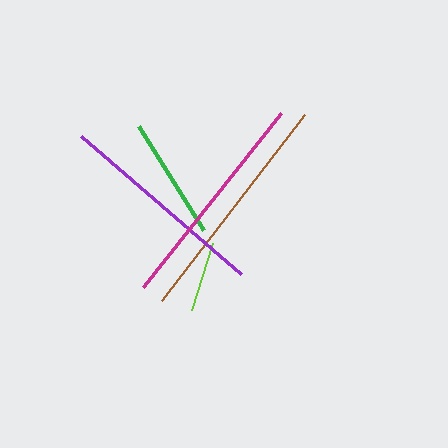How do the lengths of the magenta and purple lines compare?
The magenta and purple lines are approximately the same length.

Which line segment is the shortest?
The lime line is the shortest at approximately 70 pixels.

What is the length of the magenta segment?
The magenta segment is approximately 223 pixels long.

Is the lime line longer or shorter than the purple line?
The purple line is longer than the lime line.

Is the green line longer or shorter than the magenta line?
The magenta line is longer than the green line.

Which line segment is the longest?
The brown line is the longest at approximately 235 pixels.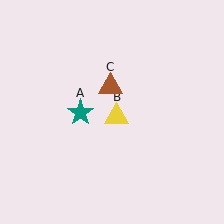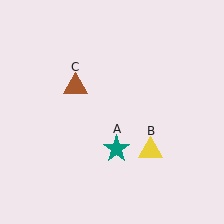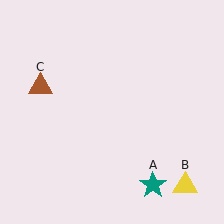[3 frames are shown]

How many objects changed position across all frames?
3 objects changed position: teal star (object A), yellow triangle (object B), brown triangle (object C).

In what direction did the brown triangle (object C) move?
The brown triangle (object C) moved left.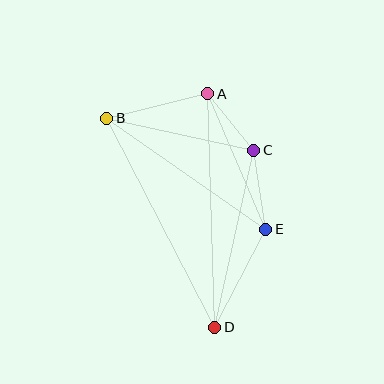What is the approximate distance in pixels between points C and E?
The distance between C and E is approximately 80 pixels.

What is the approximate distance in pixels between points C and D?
The distance between C and D is approximately 181 pixels.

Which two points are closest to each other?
Points A and C are closest to each other.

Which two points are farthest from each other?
Points B and D are farthest from each other.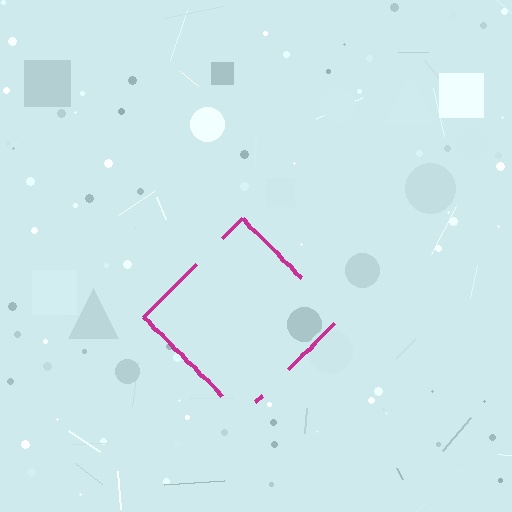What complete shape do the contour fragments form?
The contour fragments form a diamond.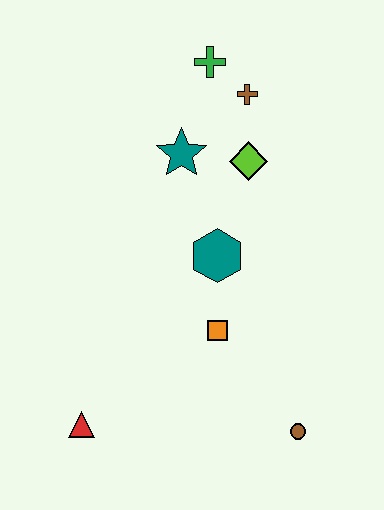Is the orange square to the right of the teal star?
Yes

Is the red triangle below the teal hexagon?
Yes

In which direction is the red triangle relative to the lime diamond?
The red triangle is below the lime diamond.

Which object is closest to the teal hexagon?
The orange square is closest to the teal hexagon.